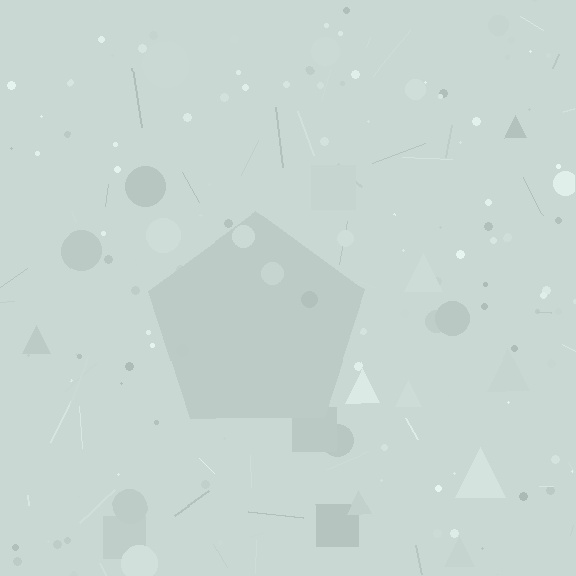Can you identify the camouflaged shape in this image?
The camouflaged shape is a pentagon.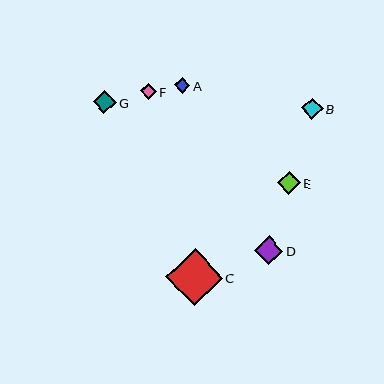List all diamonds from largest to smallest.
From largest to smallest: C, D, E, G, B, F, A.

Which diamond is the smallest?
Diamond A is the smallest with a size of approximately 16 pixels.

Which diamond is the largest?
Diamond C is the largest with a size of approximately 56 pixels.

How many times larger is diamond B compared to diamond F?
Diamond B is approximately 1.3 times the size of diamond F.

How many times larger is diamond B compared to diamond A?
Diamond B is approximately 1.4 times the size of diamond A.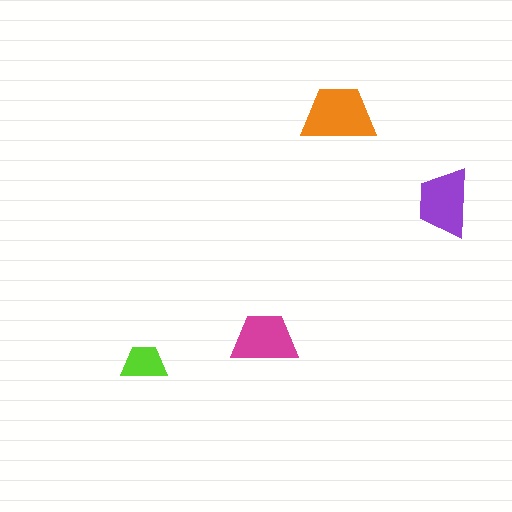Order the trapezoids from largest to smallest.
the orange one, the purple one, the magenta one, the lime one.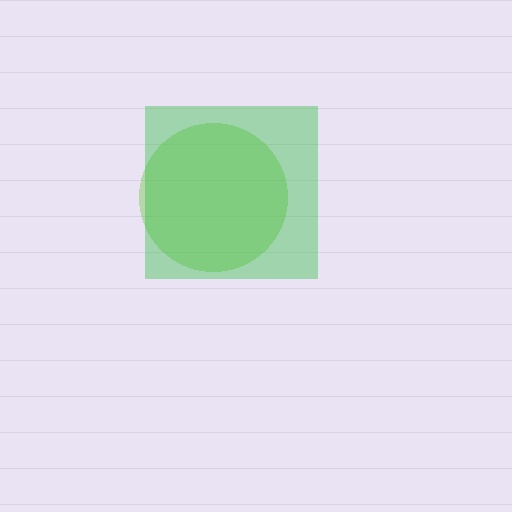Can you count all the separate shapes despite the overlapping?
Yes, there are 2 separate shapes.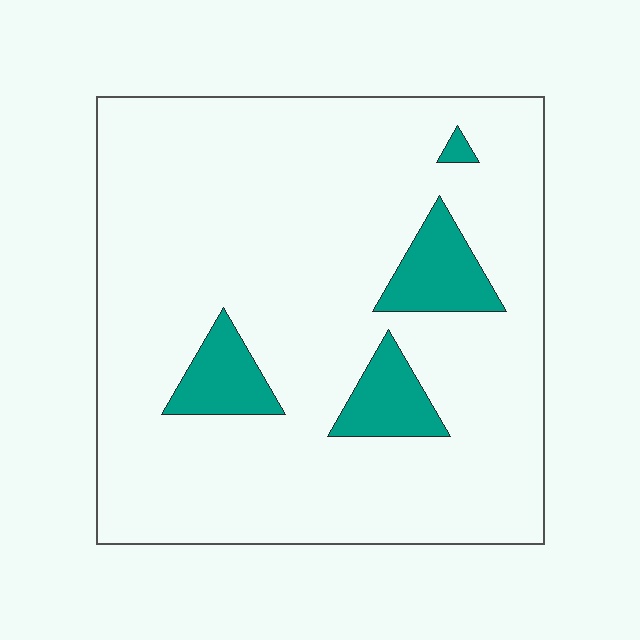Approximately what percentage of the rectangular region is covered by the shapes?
Approximately 10%.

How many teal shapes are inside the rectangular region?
4.